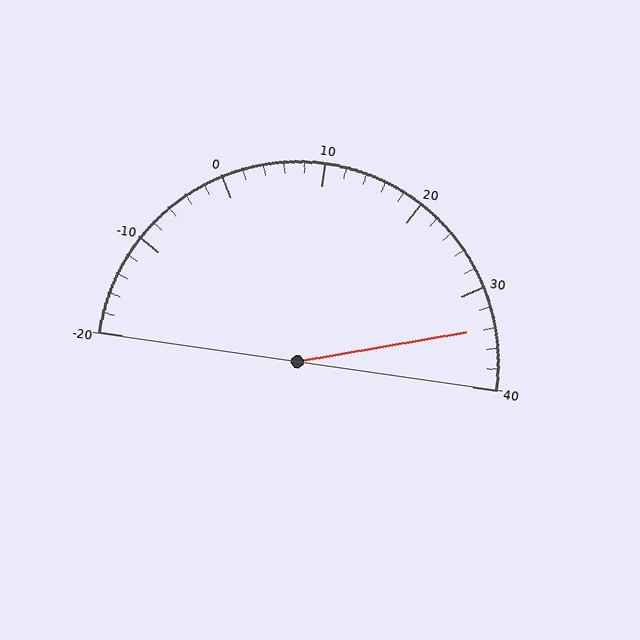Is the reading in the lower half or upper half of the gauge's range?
The reading is in the upper half of the range (-20 to 40).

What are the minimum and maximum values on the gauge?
The gauge ranges from -20 to 40.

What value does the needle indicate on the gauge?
The needle indicates approximately 34.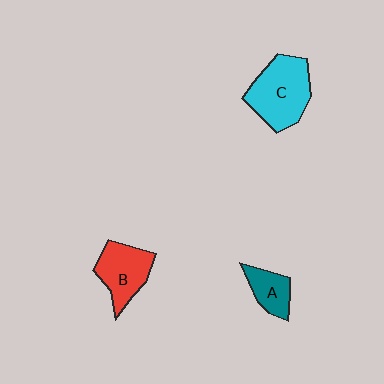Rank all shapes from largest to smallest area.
From largest to smallest: C (cyan), B (red), A (teal).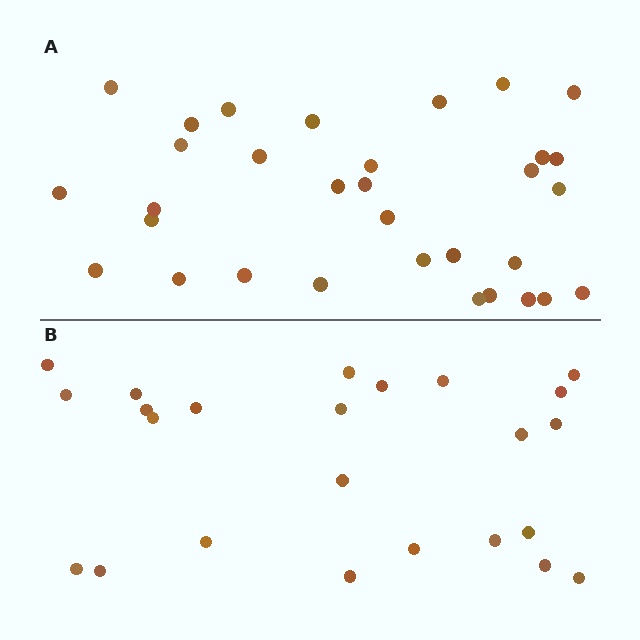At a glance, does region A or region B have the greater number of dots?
Region A (the top region) has more dots.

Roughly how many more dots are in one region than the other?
Region A has roughly 8 or so more dots than region B.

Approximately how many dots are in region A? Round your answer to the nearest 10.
About 30 dots. (The exact count is 32, which rounds to 30.)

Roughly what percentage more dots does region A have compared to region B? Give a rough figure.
About 35% more.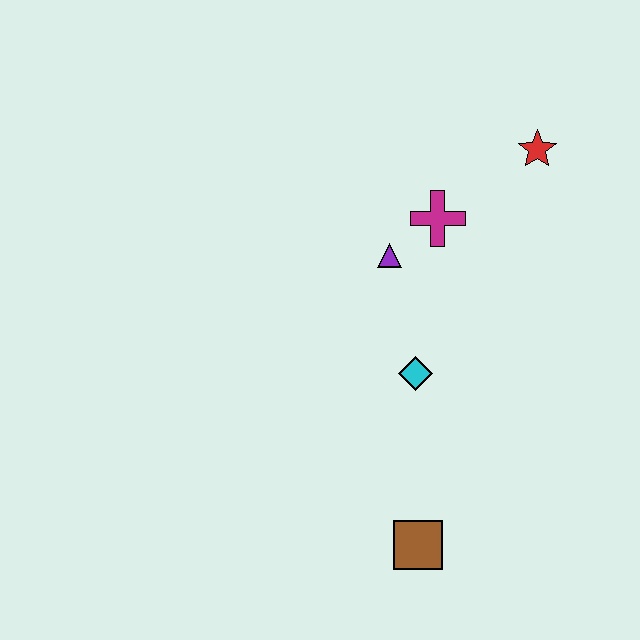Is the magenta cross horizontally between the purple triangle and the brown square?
No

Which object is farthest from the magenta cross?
The brown square is farthest from the magenta cross.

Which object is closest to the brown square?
The cyan diamond is closest to the brown square.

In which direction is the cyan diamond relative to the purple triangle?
The cyan diamond is below the purple triangle.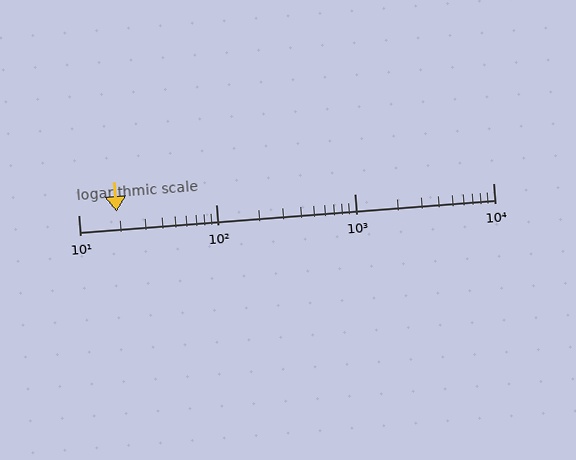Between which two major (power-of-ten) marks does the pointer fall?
The pointer is between 10 and 100.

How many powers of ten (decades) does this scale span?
The scale spans 3 decades, from 10 to 10000.